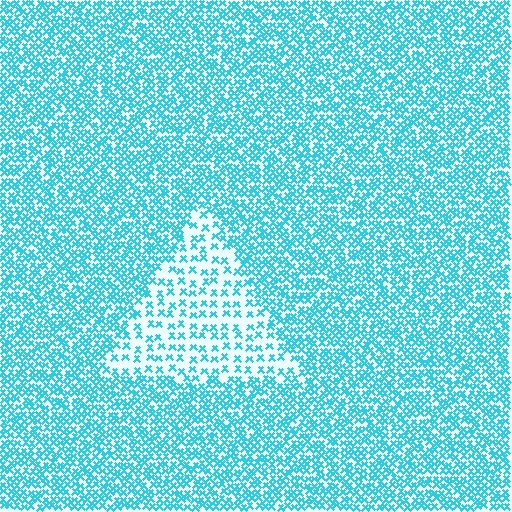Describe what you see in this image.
The image contains small cyan elements arranged at two different densities. A triangle-shaped region is visible where the elements are less densely packed than the surrounding area.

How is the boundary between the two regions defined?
The boundary is defined by a change in element density (approximately 2.4x ratio). All elements are the same color, size, and shape.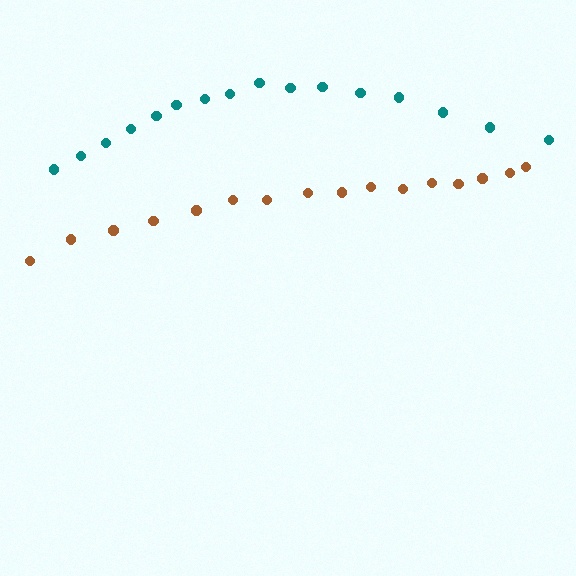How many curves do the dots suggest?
There are 2 distinct paths.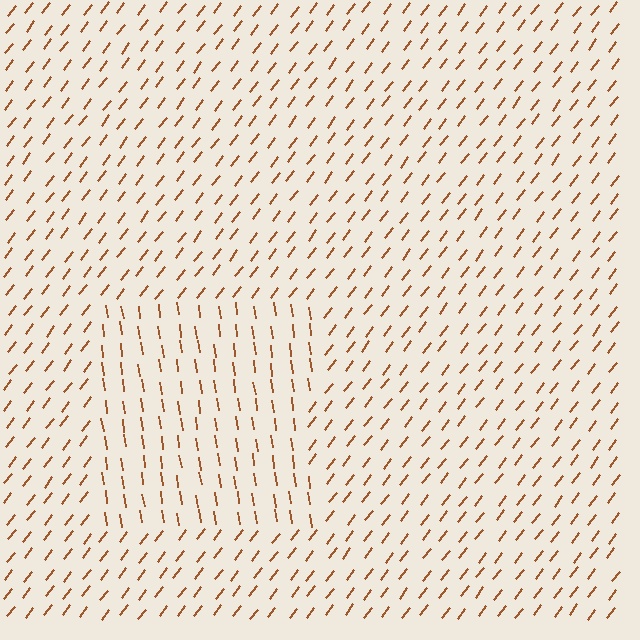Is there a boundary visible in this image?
Yes, there is a texture boundary formed by a change in line orientation.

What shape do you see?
I see a rectangle.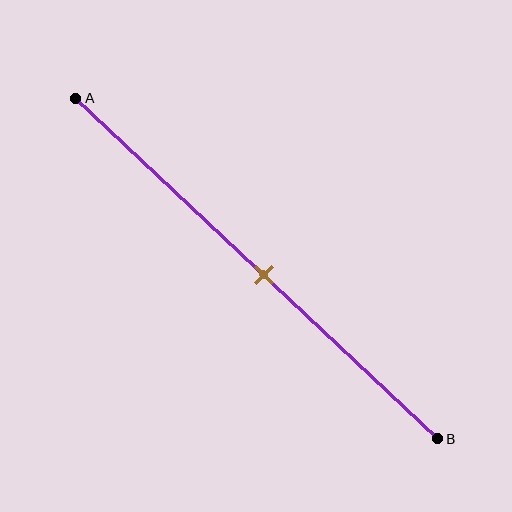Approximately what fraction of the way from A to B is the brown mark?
The brown mark is approximately 50% of the way from A to B.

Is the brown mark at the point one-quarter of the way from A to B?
No, the mark is at about 50% from A, not at the 25% one-quarter point.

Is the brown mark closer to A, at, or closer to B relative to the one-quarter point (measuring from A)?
The brown mark is closer to point B than the one-quarter point of segment AB.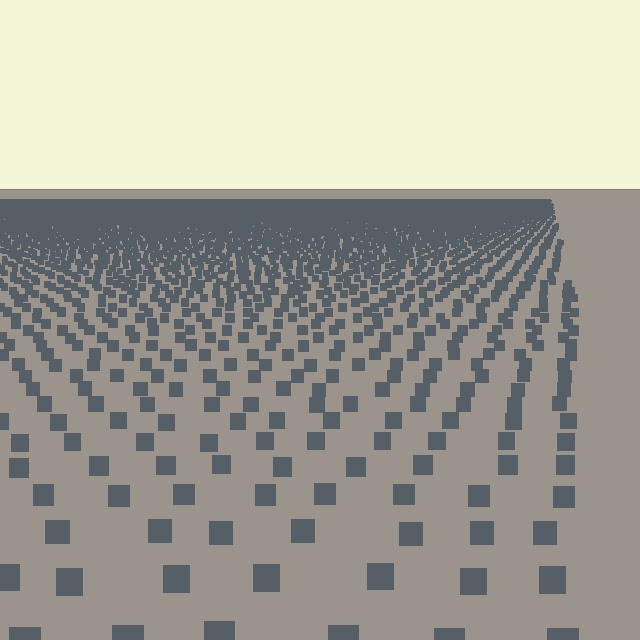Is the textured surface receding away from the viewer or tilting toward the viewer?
The surface is receding away from the viewer. Texture elements get smaller and denser toward the top.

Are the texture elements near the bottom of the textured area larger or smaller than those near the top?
Larger. Near the bottom, elements are closer to the viewer and appear at a bigger on-screen size.